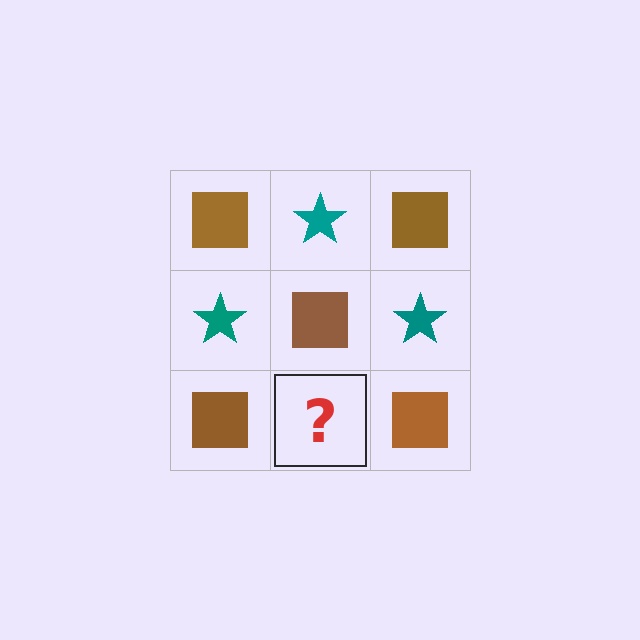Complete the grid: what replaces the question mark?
The question mark should be replaced with a teal star.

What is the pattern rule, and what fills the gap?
The rule is that it alternates brown square and teal star in a checkerboard pattern. The gap should be filled with a teal star.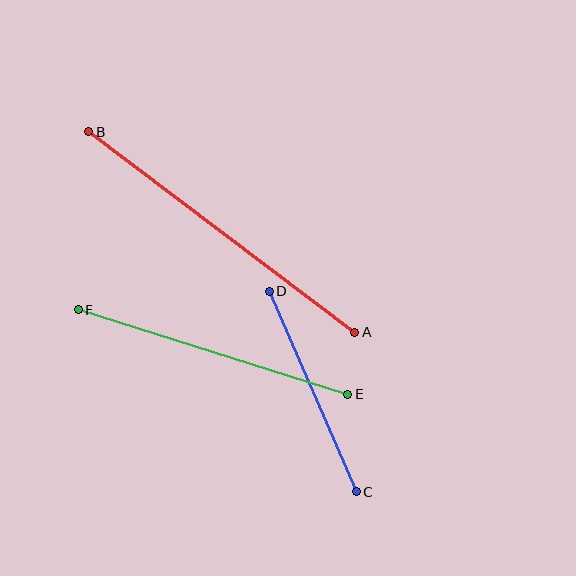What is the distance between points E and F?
The distance is approximately 283 pixels.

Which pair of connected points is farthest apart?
Points A and B are farthest apart.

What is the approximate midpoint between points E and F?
The midpoint is at approximately (213, 352) pixels.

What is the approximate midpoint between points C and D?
The midpoint is at approximately (313, 392) pixels.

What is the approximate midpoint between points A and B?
The midpoint is at approximately (222, 232) pixels.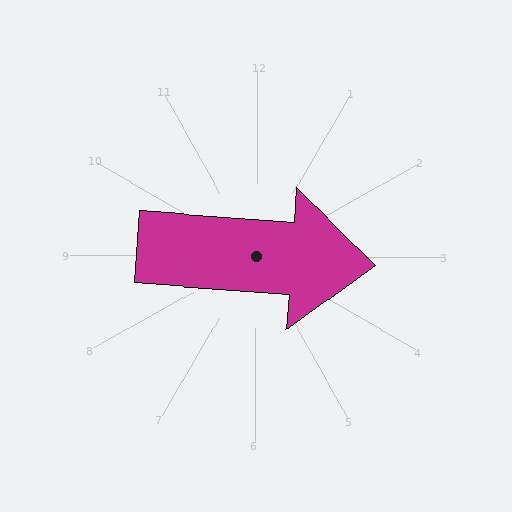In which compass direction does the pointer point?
East.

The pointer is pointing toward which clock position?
Roughly 3 o'clock.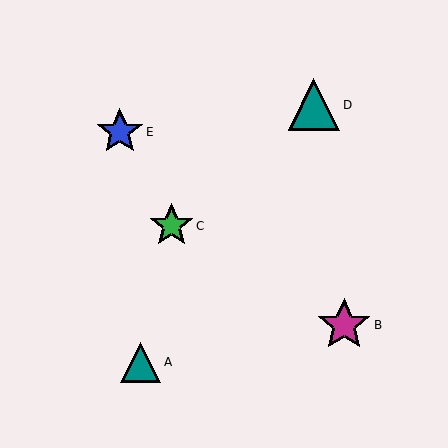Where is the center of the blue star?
The center of the blue star is at (120, 132).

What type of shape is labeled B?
Shape B is a magenta star.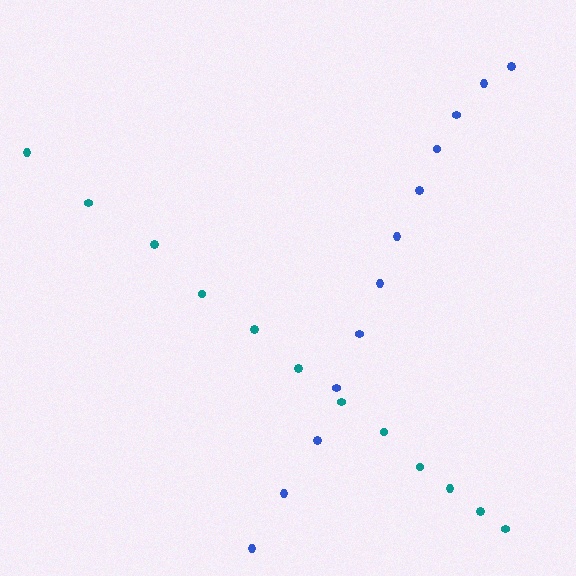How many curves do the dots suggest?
There are 2 distinct paths.